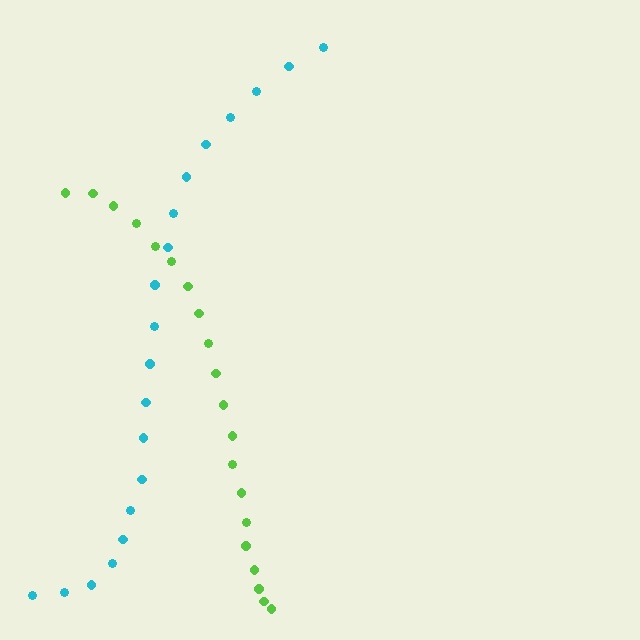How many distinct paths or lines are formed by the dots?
There are 2 distinct paths.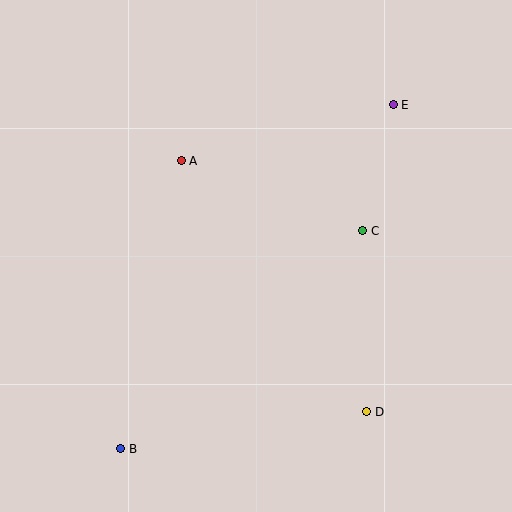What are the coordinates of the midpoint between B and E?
The midpoint between B and E is at (257, 277).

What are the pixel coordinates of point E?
Point E is at (393, 105).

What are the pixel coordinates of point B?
Point B is at (121, 449).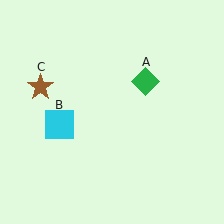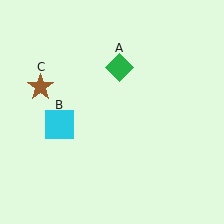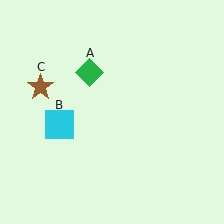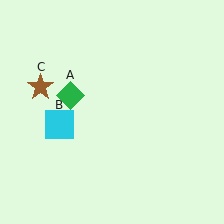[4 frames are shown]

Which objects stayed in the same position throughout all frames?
Cyan square (object B) and brown star (object C) remained stationary.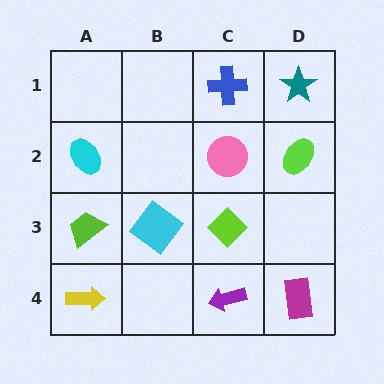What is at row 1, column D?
A teal star.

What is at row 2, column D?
A lime ellipse.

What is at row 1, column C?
A blue cross.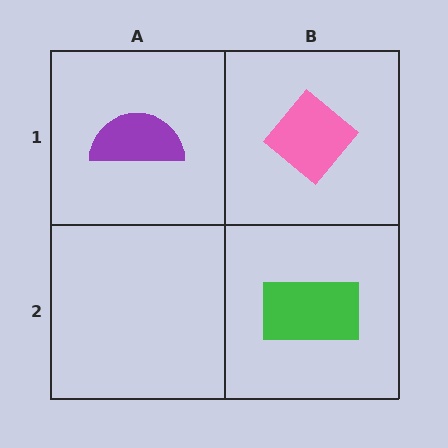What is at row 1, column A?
A purple semicircle.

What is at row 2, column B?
A green rectangle.